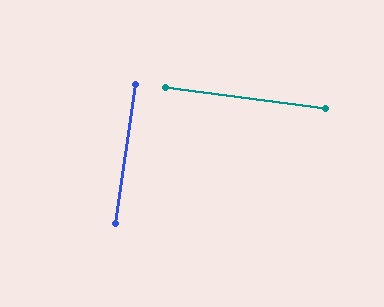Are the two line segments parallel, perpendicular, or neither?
Perpendicular — they meet at approximately 89°.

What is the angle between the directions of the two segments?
Approximately 89 degrees.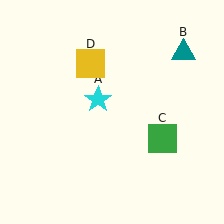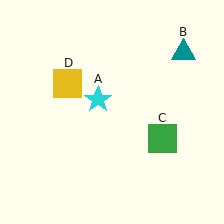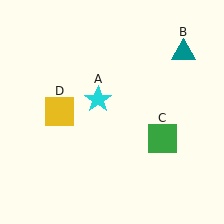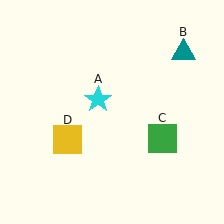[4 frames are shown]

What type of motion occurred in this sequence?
The yellow square (object D) rotated counterclockwise around the center of the scene.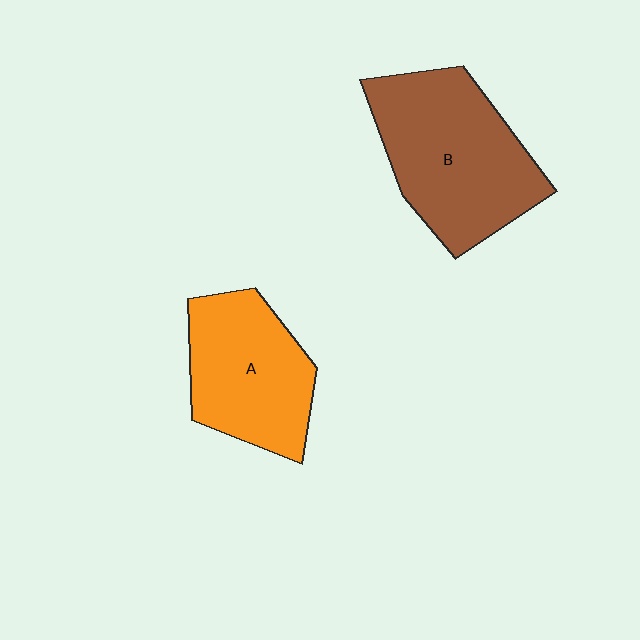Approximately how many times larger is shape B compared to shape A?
Approximately 1.3 times.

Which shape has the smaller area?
Shape A (orange).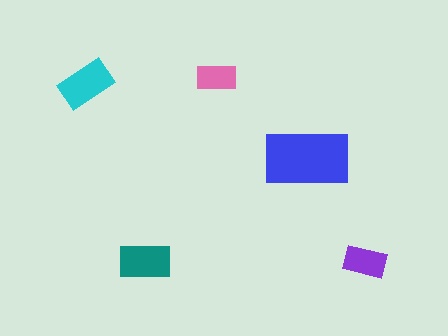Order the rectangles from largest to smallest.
the blue one, the cyan one, the teal one, the purple one, the pink one.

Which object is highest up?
The pink rectangle is topmost.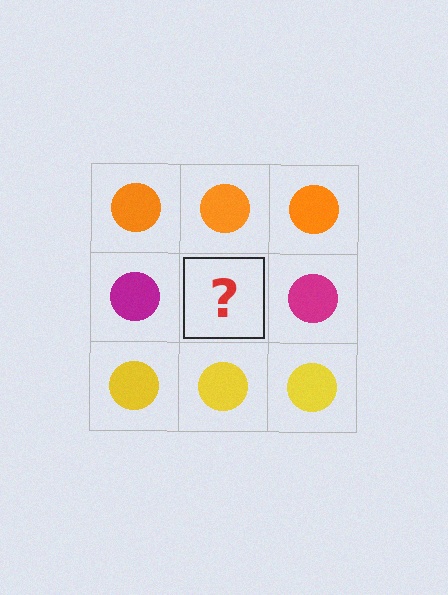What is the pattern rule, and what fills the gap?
The rule is that each row has a consistent color. The gap should be filled with a magenta circle.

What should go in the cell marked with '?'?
The missing cell should contain a magenta circle.